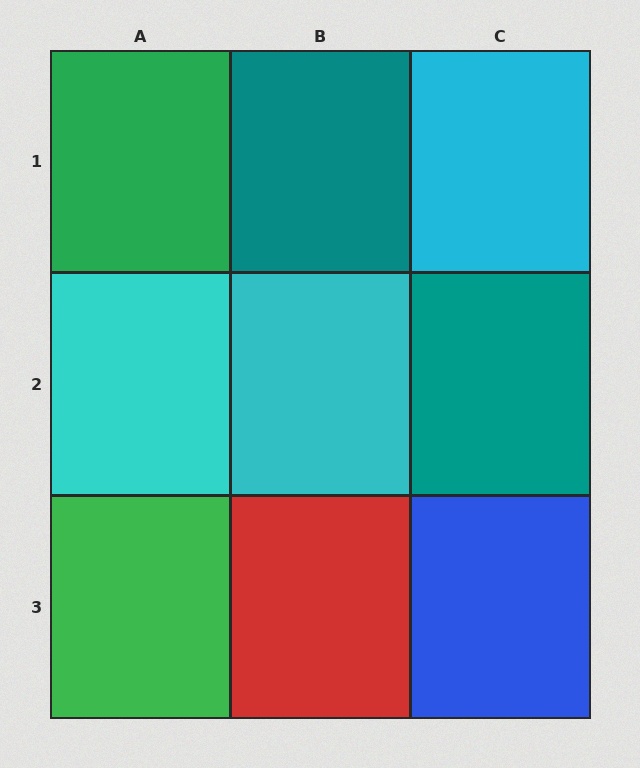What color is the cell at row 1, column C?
Cyan.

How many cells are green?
2 cells are green.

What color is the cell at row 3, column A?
Green.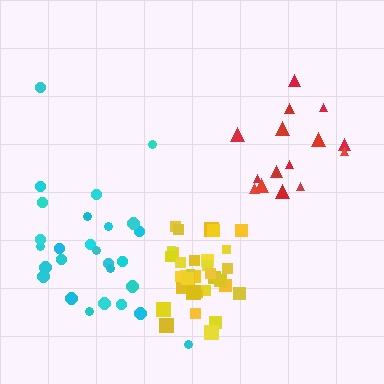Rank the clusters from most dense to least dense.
yellow, red, cyan.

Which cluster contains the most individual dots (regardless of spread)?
Yellow (35).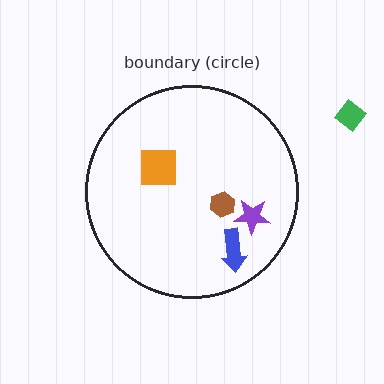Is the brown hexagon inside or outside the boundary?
Inside.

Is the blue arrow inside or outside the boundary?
Inside.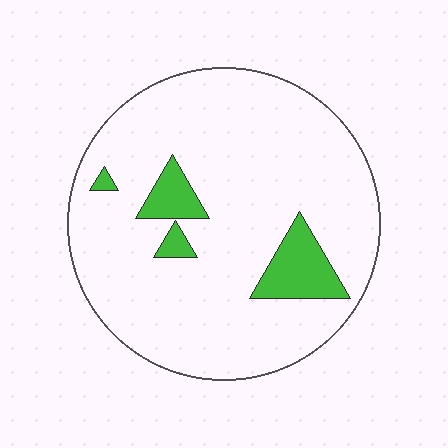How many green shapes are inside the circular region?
4.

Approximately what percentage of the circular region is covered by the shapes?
Approximately 10%.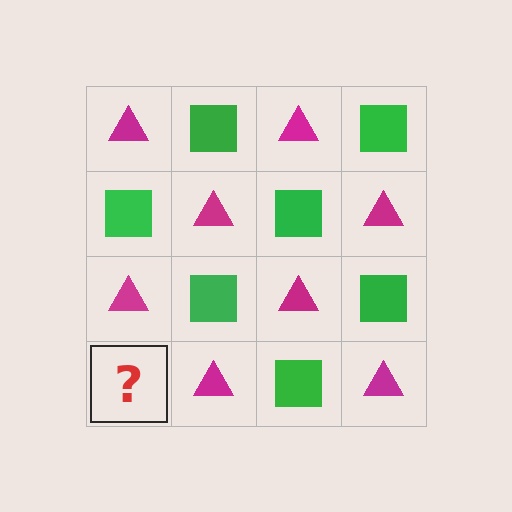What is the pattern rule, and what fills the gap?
The rule is that it alternates magenta triangle and green square in a checkerboard pattern. The gap should be filled with a green square.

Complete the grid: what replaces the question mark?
The question mark should be replaced with a green square.